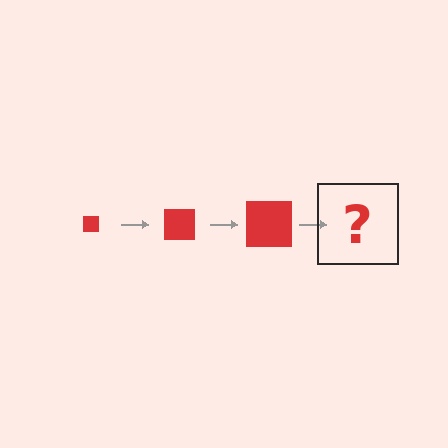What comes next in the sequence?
The next element should be a red square, larger than the previous one.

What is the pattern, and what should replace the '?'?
The pattern is that the square gets progressively larger each step. The '?' should be a red square, larger than the previous one.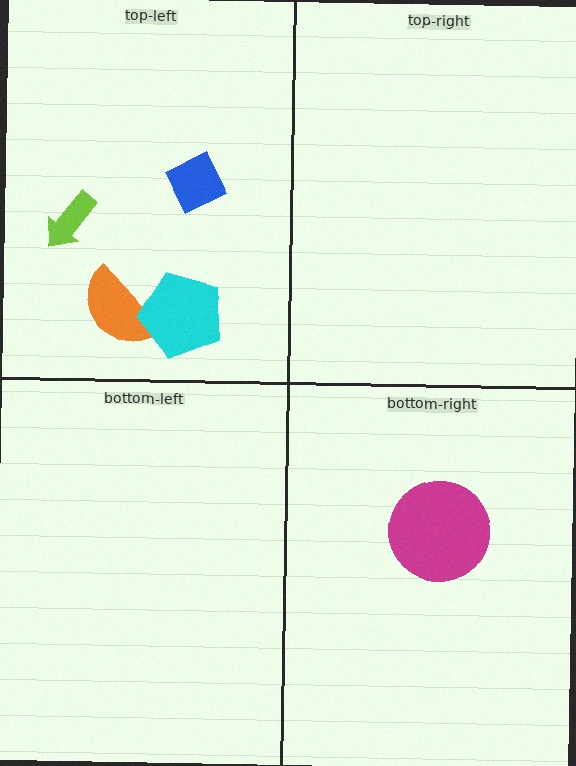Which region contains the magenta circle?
The bottom-right region.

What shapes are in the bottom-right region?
The magenta circle.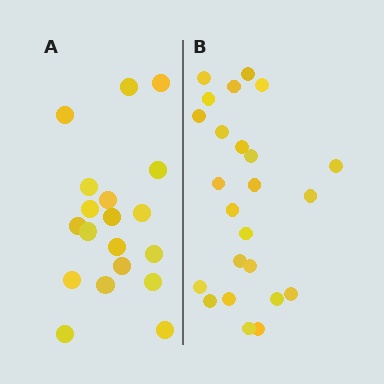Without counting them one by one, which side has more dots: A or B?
Region B (the right region) has more dots.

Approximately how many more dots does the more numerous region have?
Region B has about 5 more dots than region A.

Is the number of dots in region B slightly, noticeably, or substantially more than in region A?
Region B has noticeably more, but not dramatically so. The ratio is roughly 1.3 to 1.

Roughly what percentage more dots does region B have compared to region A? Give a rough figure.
About 25% more.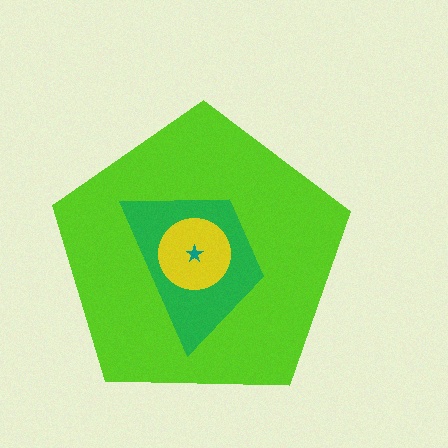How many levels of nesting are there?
4.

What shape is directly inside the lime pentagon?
The green trapezoid.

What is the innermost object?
The teal star.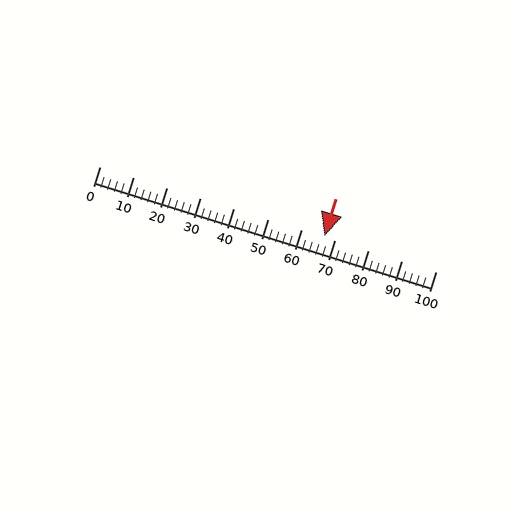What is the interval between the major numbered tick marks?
The major tick marks are spaced 10 units apart.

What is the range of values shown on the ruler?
The ruler shows values from 0 to 100.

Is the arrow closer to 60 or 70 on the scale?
The arrow is closer to 70.